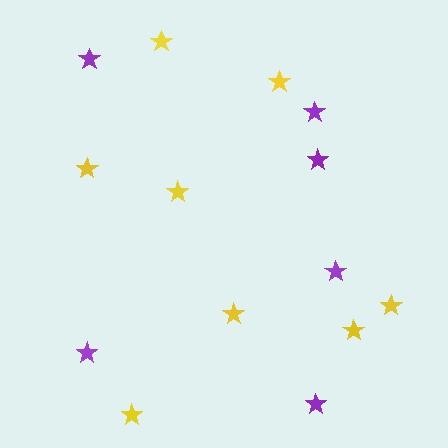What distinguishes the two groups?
There are 2 groups: one group of purple stars (6) and one group of yellow stars (8).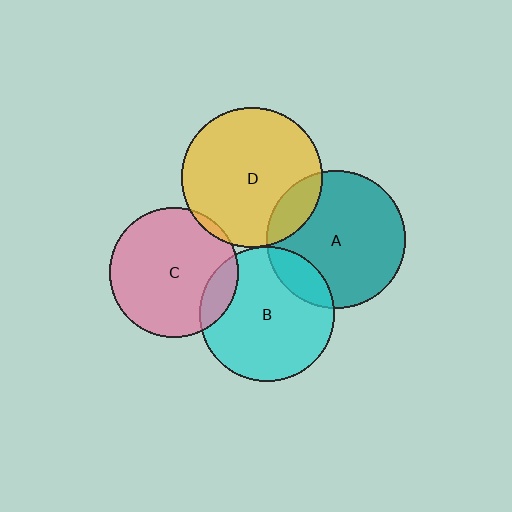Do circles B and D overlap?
Yes.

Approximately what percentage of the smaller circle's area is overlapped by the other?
Approximately 5%.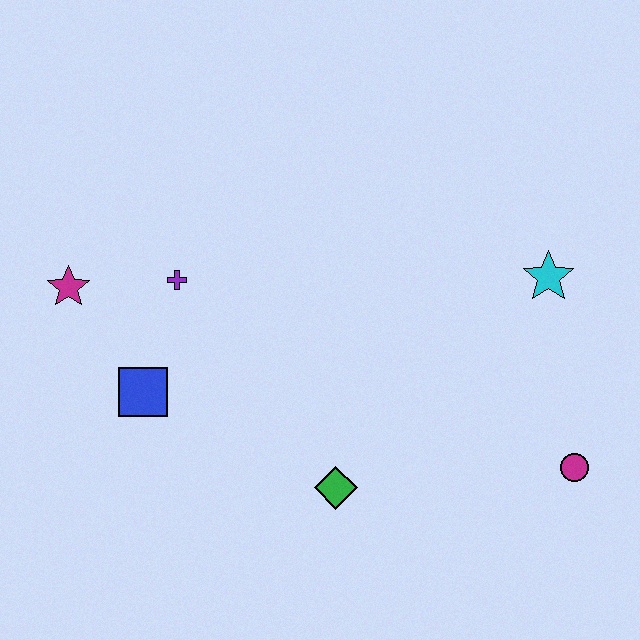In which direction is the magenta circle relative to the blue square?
The magenta circle is to the right of the blue square.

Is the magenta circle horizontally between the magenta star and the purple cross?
No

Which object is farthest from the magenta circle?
The magenta star is farthest from the magenta circle.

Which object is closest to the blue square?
The purple cross is closest to the blue square.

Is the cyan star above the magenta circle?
Yes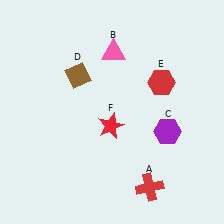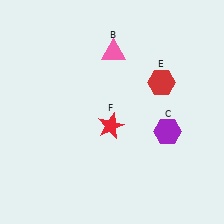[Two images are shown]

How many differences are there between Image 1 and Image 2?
There are 2 differences between the two images.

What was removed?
The red cross (A), the brown diamond (D) were removed in Image 2.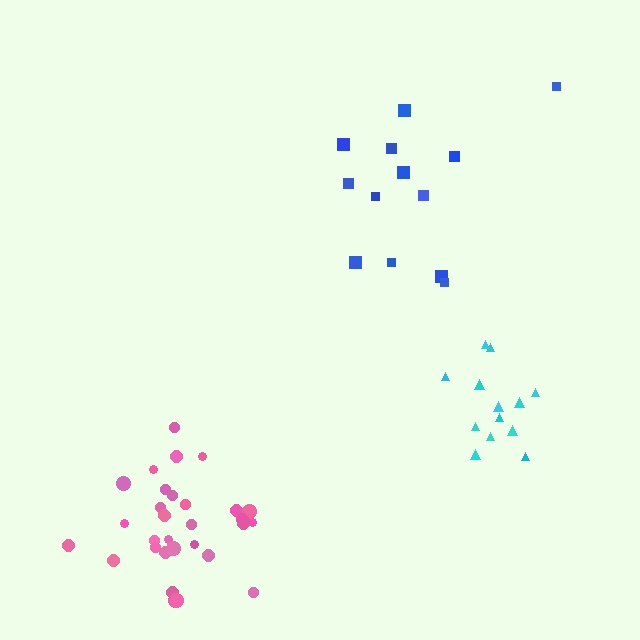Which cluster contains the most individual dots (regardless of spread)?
Pink (30).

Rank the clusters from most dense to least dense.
pink, cyan, blue.